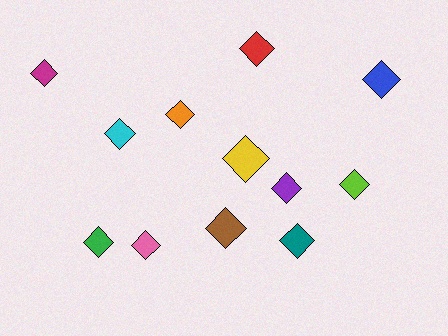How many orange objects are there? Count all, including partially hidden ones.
There is 1 orange object.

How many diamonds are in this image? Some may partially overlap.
There are 12 diamonds.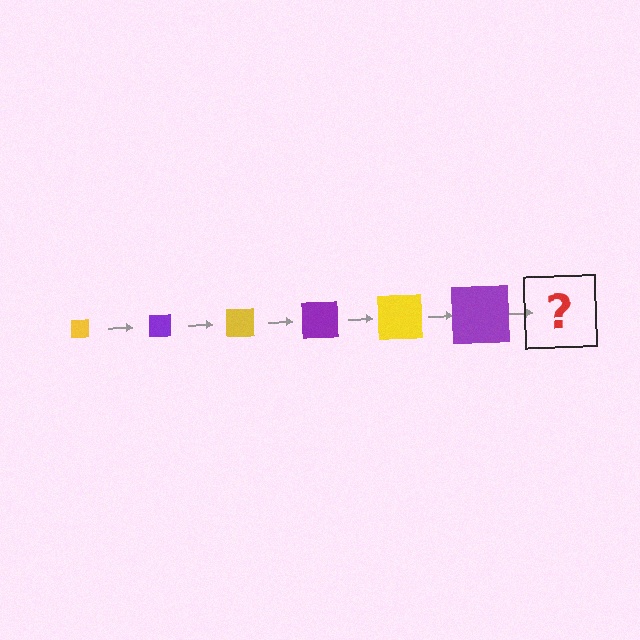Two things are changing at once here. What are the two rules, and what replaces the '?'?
The two rules are that the square grows larger each step and the color cycles through yellow and purple. The '?' should be a yellow square, larger than the previous one.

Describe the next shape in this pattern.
It should be a yellow square, larger than the previous one.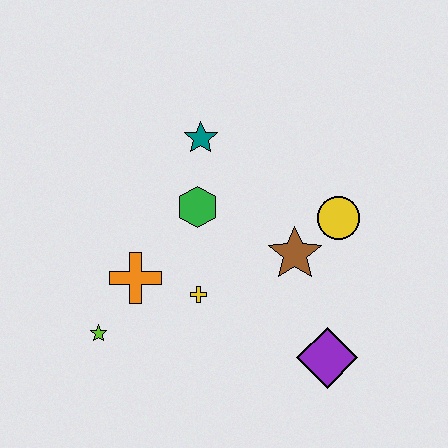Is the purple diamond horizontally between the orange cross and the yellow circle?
Yes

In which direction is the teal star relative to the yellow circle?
The teal star is to the left of the yellow circle.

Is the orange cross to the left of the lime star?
No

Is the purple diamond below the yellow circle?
Yes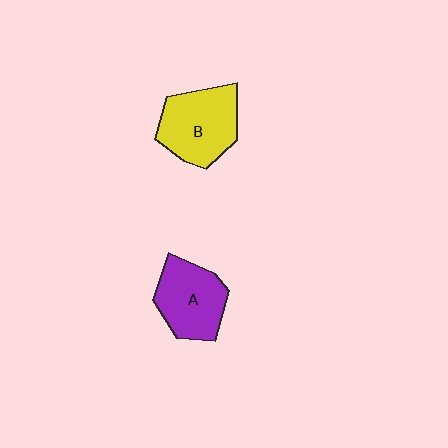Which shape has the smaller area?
Shape A (purple).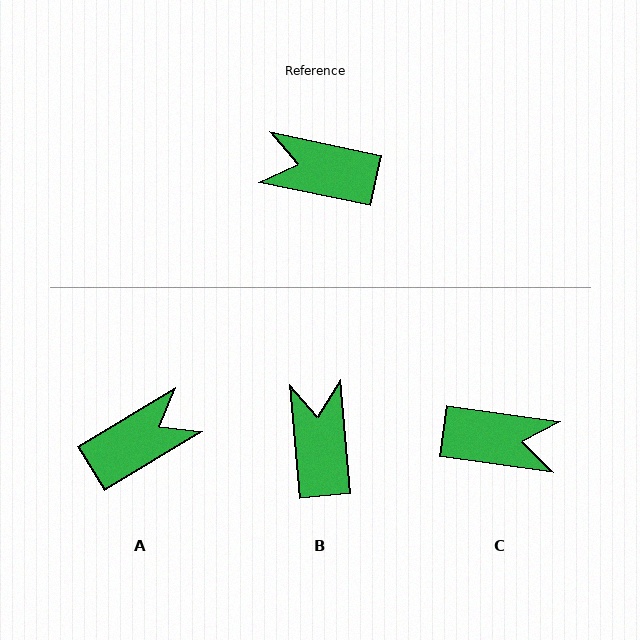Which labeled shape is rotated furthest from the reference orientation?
C, about 176 degrees away.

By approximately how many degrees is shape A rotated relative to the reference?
Approximately 137 degrees clockwise.